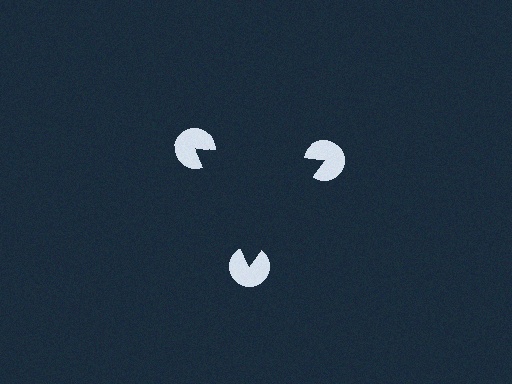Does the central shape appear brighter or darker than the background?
It typically appears slightly darker than the background, even though no actual brightness change is drawn.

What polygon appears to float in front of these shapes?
An illusory triangle — its edges are inferred from the aligned wedge cuts in the pac-man discs, not physically drawn.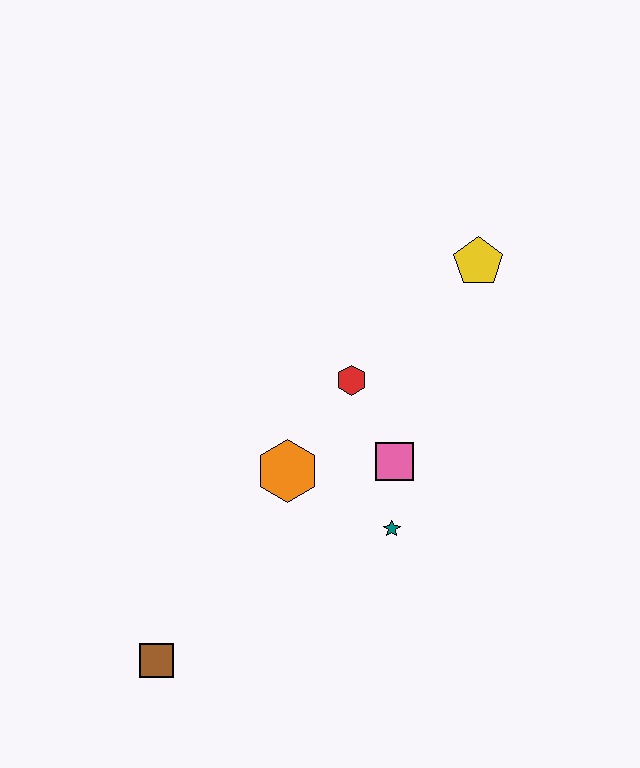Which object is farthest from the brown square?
The yellow pentagon is farthest from the brown square.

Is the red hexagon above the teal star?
Yes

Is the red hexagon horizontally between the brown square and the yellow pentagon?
Yes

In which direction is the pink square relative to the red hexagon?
The pink square is below the red hexagon.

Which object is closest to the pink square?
The teal star is closest to the pink square.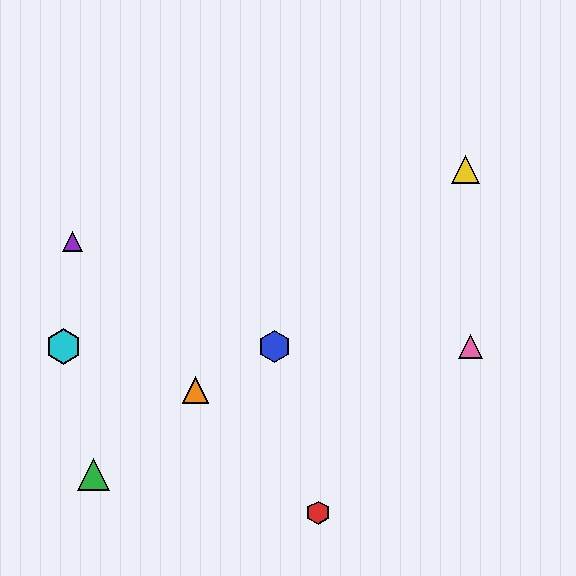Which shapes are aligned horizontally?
The blue hexagon, the cyan hexagon, the pink triangle are aligned horizontally.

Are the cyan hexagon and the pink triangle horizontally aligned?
Yes, both are at y≈347.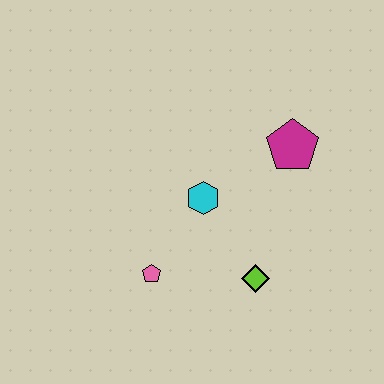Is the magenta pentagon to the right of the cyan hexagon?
Yes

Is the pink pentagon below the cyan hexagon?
Yes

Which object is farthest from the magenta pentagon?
The pink pentagon is farthest from the magenta pentagon.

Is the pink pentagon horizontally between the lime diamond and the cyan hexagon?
No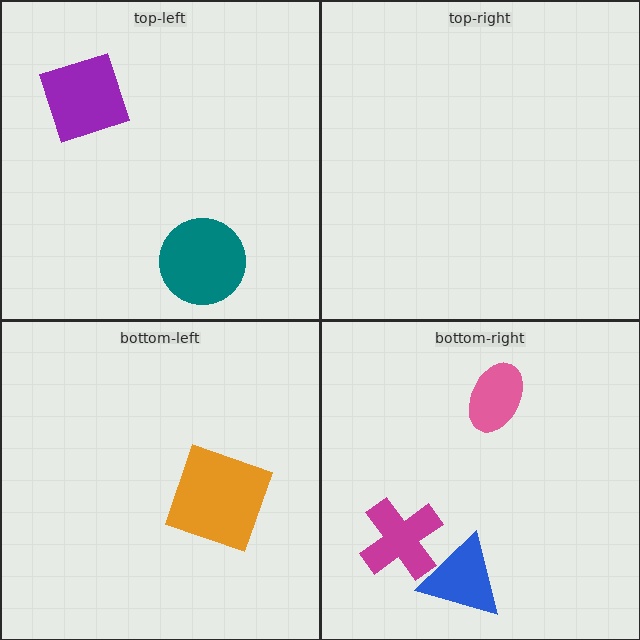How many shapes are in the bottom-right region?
3.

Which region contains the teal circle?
The top-left region.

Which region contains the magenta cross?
The bottom-right region.